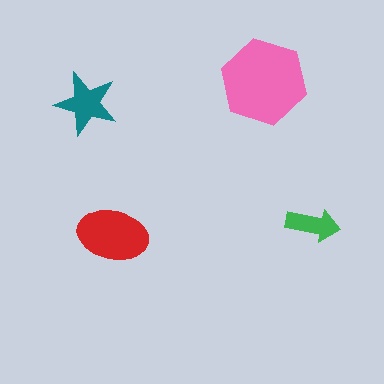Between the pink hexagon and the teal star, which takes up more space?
The pink hexagon.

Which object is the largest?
The pink hexagon.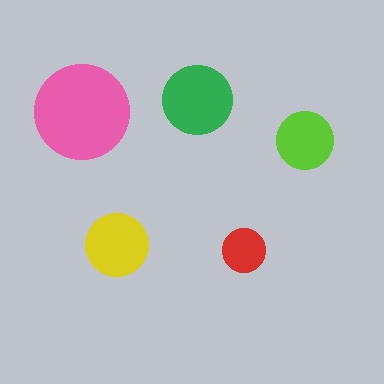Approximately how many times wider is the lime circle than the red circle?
About 1.5 times wider.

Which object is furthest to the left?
The pink circle is leftmost.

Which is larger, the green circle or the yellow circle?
The green one.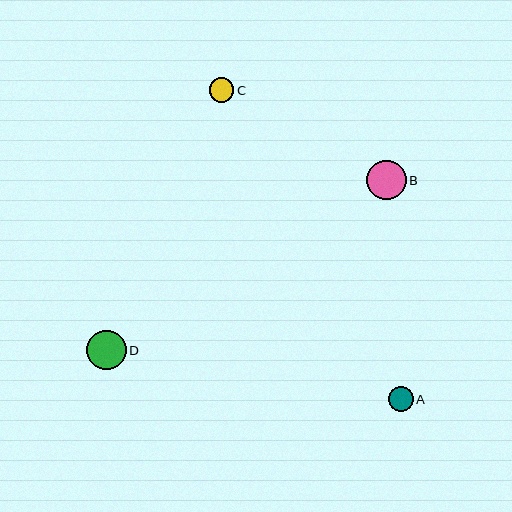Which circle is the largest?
Circle D is the largest with a size of approximately 39 pixels.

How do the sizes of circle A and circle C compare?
Circle A and circle C are approximately the same size.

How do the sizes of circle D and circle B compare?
Circle D and circle B are approximately the same size.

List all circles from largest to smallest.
From largest to smallest: D, B, A, C.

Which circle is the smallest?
Circle C is the smallest with a size of approximately 25 pixels.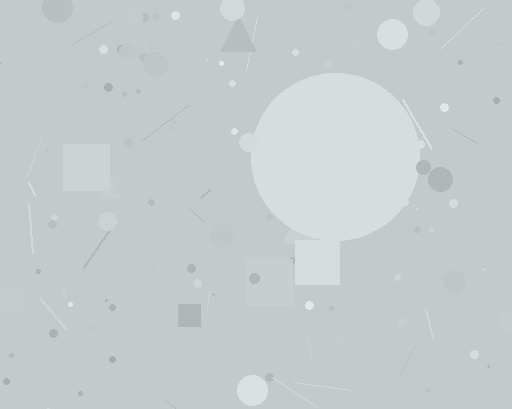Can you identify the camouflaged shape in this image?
The camouflaged shape is a circle.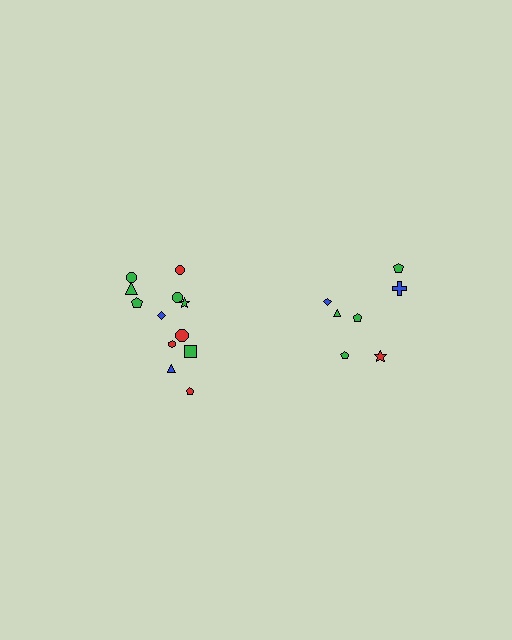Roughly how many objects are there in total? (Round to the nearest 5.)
Roughly 20 objects in total.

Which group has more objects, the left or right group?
The left group.